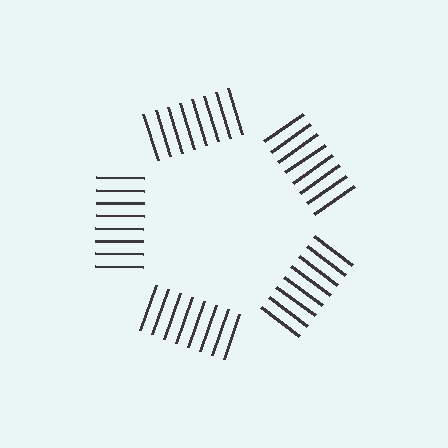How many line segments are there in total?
40 — 8 along each of the 5 edges.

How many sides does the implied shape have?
5 sides — the line-ends trace a pentagon.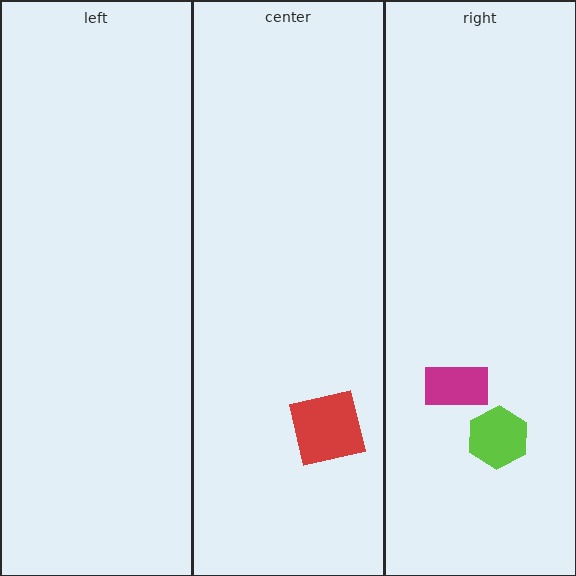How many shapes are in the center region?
1.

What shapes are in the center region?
The red square.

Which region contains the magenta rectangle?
The right region.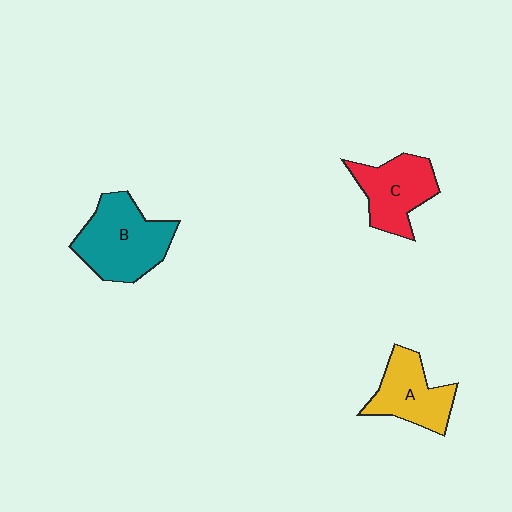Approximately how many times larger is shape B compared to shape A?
Approximately 1.4 times.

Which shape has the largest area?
Shape B (teal).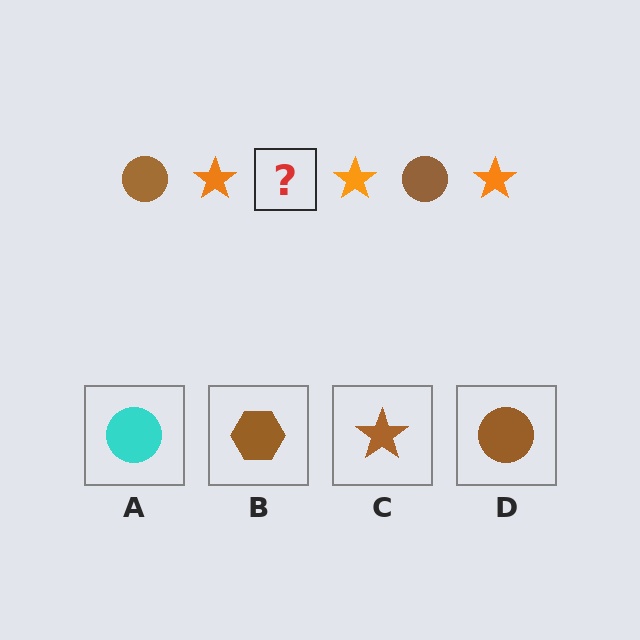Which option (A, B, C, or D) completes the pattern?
D.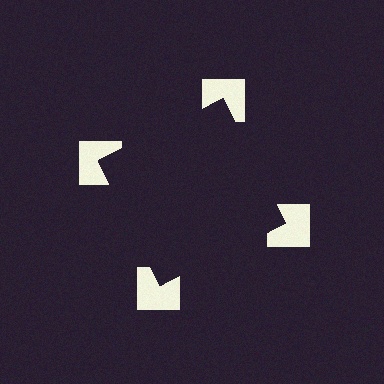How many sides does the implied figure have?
4 sides.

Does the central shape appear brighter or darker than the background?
It typically appears slightly darker than the background, even though no actual brightness change is drawn.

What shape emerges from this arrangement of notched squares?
An illusory square — its edges are inferred from the aligned wedge cuts in the notched squares, not physically drawn.